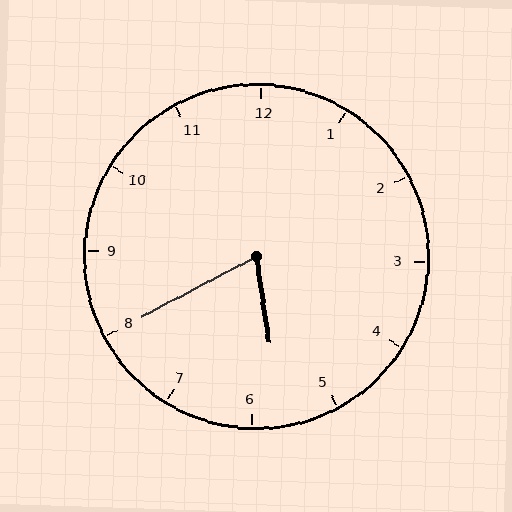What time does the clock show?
5:40.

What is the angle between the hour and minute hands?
Approximately 70 degrees.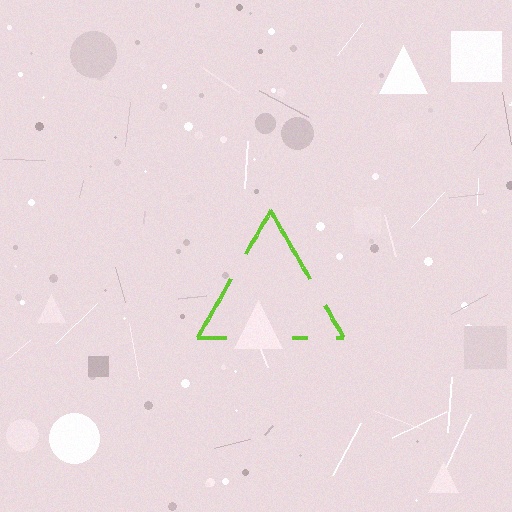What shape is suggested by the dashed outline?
The dashed outline suggests a triangle.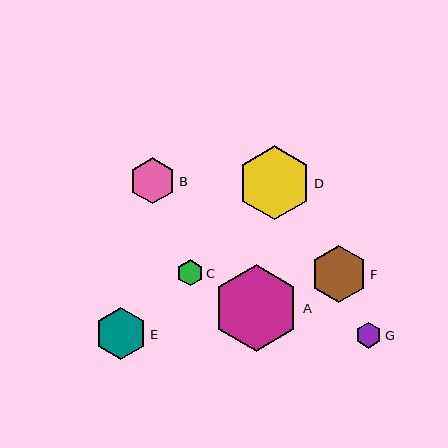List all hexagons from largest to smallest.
From largest to smallest: A, D, F, E, B, C, G.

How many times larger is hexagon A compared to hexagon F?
Hexagon A is approximately 1.5 times the size of hexagon F.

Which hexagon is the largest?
Hexagon A is the largest with a size of approximately 87 pixels.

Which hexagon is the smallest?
Hexagon G is the smallest with a size of approximately 26 pixels.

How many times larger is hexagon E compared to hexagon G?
Hexagon E is approximately 2.0 times the size of hexagon G.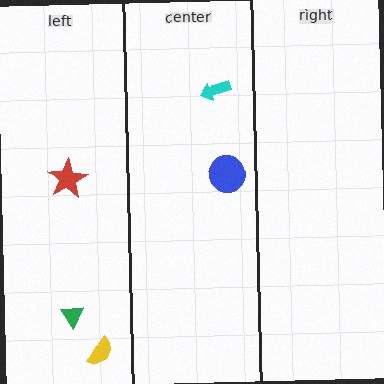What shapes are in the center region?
The cyan arrow, the blue circle.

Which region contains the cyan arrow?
The center region.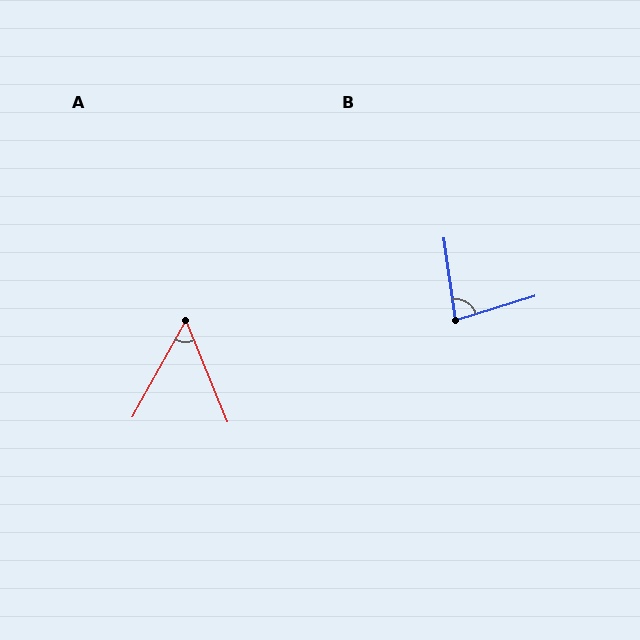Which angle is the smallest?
A, at approximately 51 degrees.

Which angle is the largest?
B, at approximately 80 degrees.